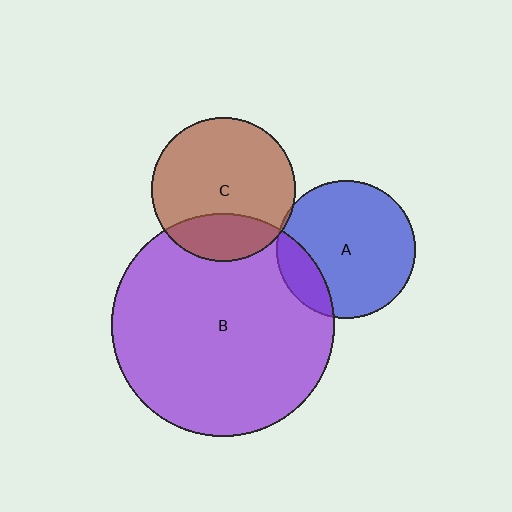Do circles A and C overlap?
Yes.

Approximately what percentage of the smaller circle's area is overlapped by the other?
Approximately 5%.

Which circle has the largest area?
Circle B (purple).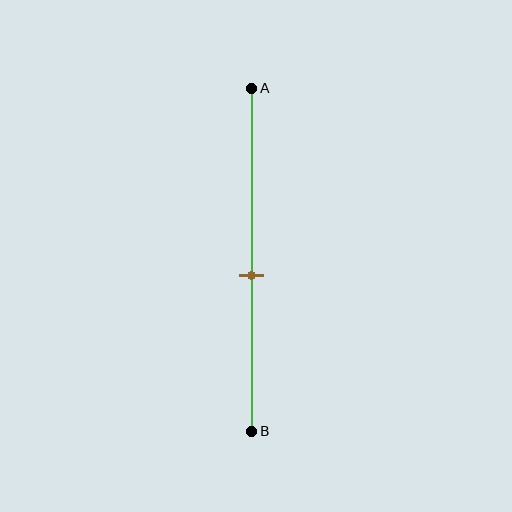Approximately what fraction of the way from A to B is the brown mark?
The brown mark is approximately 55% of the way from A to B.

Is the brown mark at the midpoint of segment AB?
No, the mark is at about 55% from A, not at the 50% midpoint.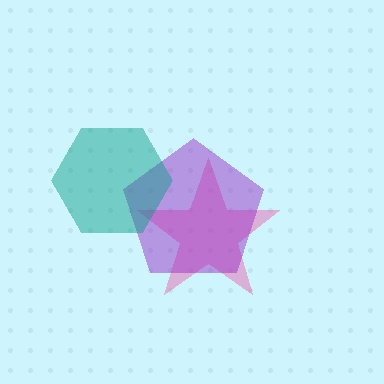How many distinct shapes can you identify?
There are 3 distinct shapes: a pink star, a purple pentagon, a teal hexagon.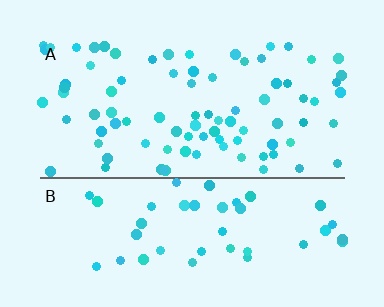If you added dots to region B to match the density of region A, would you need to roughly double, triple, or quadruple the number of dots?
Approximately double.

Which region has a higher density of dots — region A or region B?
A (the top).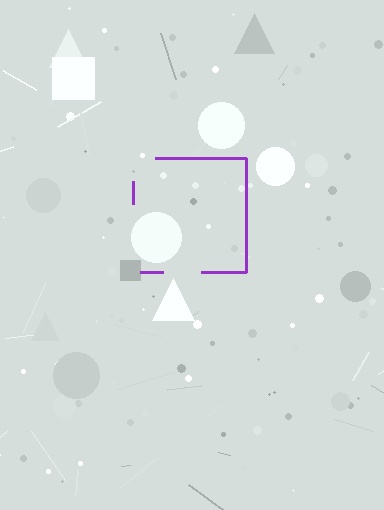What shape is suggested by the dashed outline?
The dashed outline suggests a square.